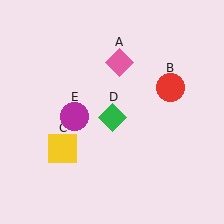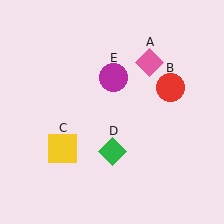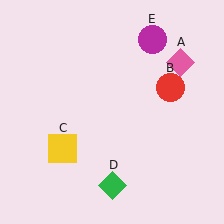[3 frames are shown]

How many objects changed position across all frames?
3 objects changed position: pink diamond (object A), green diamond (object D), magenta circle (object E).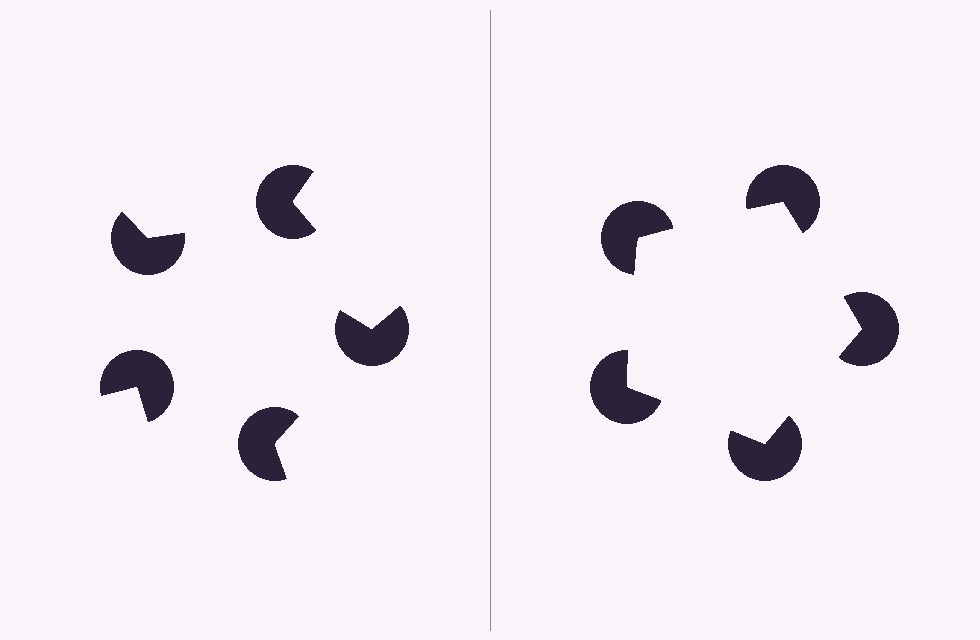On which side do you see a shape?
An illusory pentagon appears on the right side. On the left side the wedge cuts are rotated, so no coherent shape forms.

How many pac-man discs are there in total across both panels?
10 — 5 on each side.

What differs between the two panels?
The pac-man discs are positioned identically on both sides; only the wedge orientations differ. On the right they align to a pentagon; on the left they are misaligned.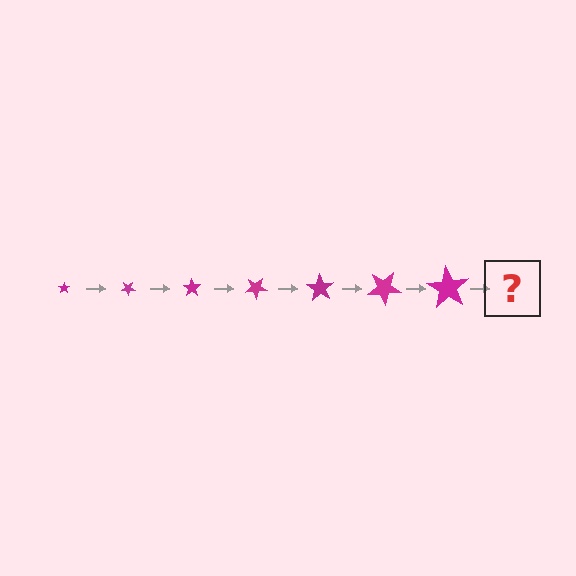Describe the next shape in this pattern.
It should be a star, larger than the previous one and rotated 245 degrees from the start.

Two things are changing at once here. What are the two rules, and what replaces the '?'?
The two rules are that the star grows larger each step and it rotates 35 degrees each step. The '?' should be a star, larger than the previous one and rotated 245 degrees from the start.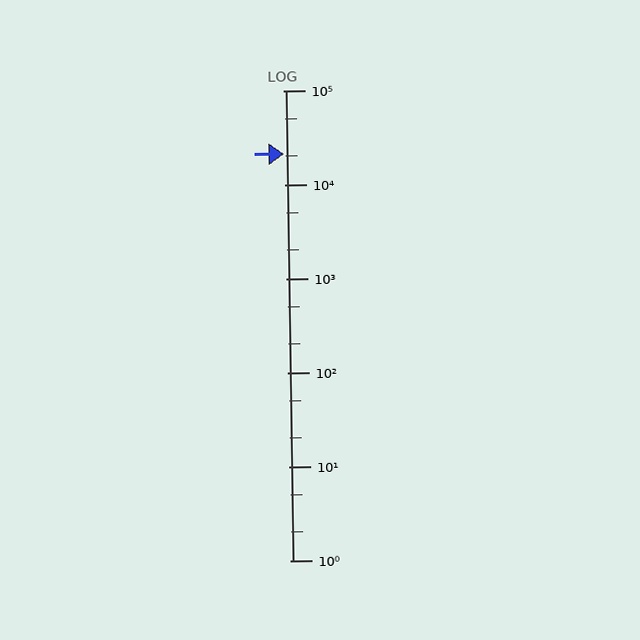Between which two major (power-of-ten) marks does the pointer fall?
The pointer is between 10000 and 100000.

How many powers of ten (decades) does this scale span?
The scale spans 5 decades, from 1 to 100000.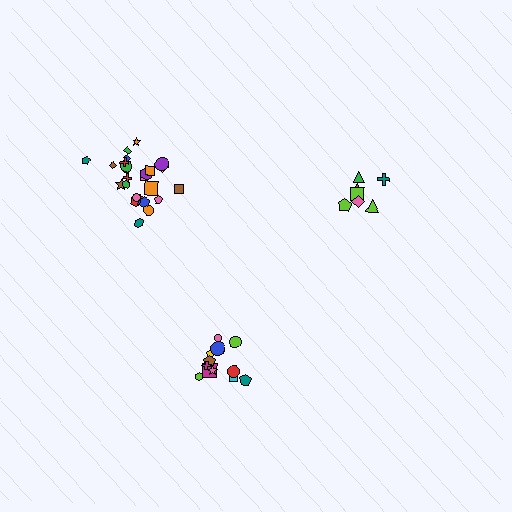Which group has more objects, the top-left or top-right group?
The top-left group.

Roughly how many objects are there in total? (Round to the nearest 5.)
Roughly 45 objects in total.